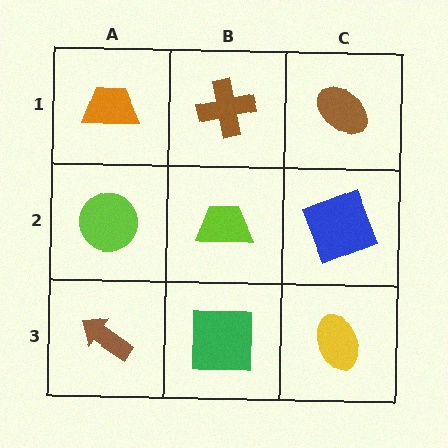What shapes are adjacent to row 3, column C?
A blue square (row 2, column C), a green square (row 3, column B).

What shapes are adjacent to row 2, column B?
A brown cross (row 1, column B), a green square (row 3, column B), a lime circle (row 2, column A), a blue square (row 2, column C).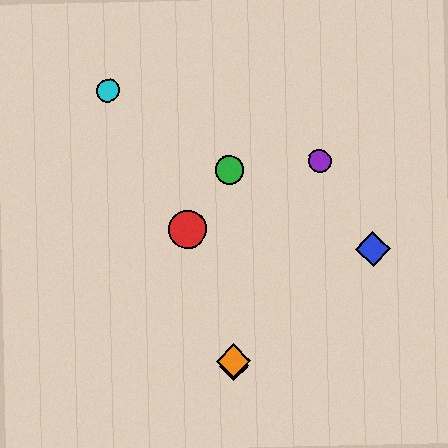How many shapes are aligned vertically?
3 shapes (the green circle, the yellow diamond, the orange diamond) are aligned vertically.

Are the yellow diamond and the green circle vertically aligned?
Yes, both are at x≈234.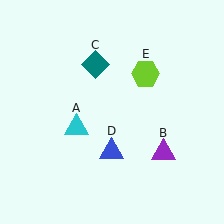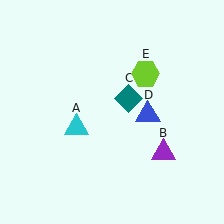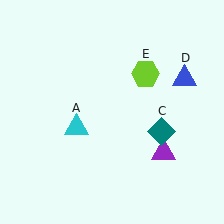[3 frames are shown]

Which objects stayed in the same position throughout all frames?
Cyan triangle (object A) and purple triangle (object B) and lime hexagon (object E) remained stationary.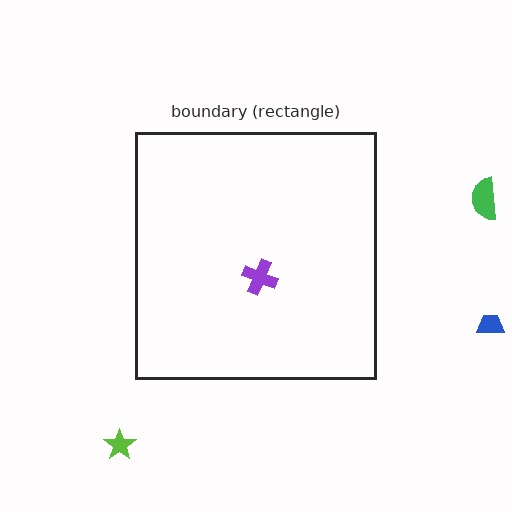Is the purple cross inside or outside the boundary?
Inside.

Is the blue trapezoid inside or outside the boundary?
Outside.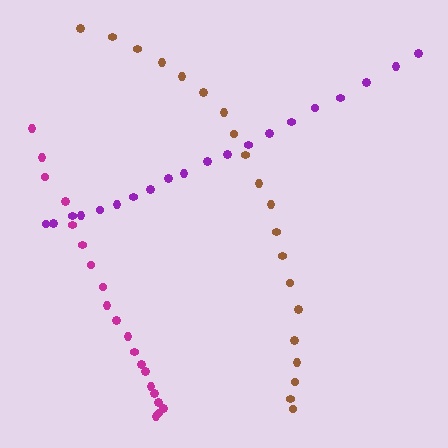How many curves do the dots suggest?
There are 3 distinct paths.